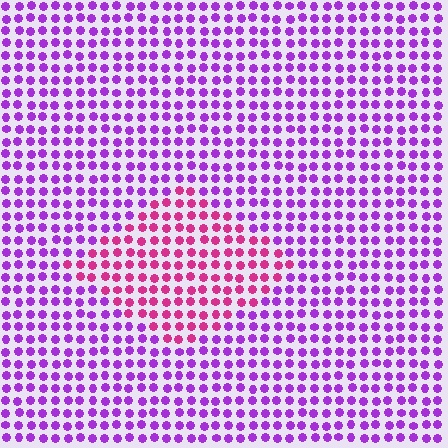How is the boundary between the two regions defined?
The boundary is defined purely by a slight shift in hue (about 44 degrees). Spacing, size, and orientation are identical on both sides.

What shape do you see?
I see a diamond.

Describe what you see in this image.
The image is filled with small purple elements in a uniform arrangement. A diamond-shaped region is visible where the elements are tinted to a slightly different hue, forming a subtle color boundary.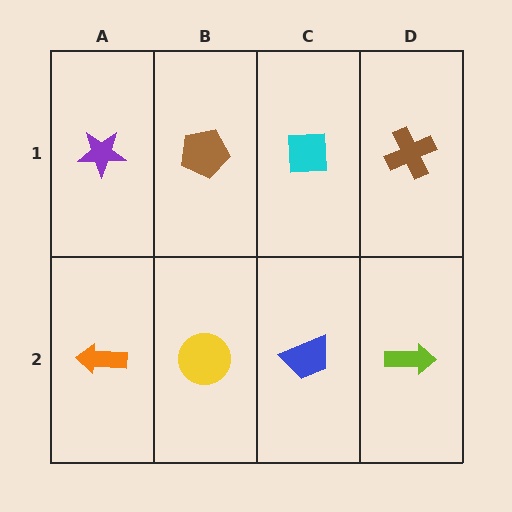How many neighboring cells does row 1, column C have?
3.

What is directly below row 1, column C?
A blue trapezoid.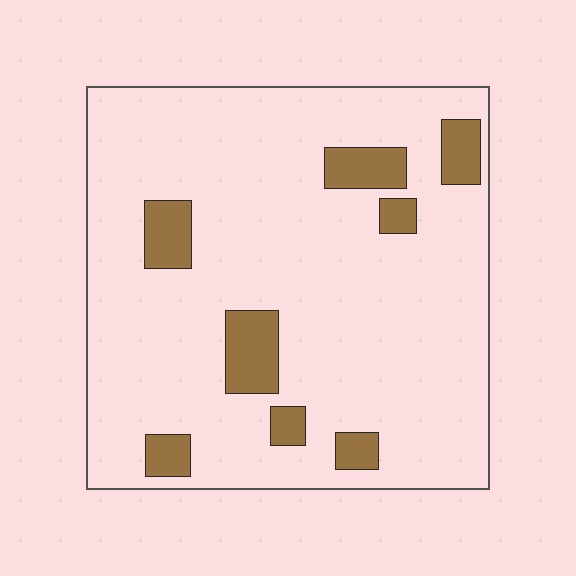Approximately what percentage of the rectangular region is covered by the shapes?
Approximately 15%.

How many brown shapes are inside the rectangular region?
8.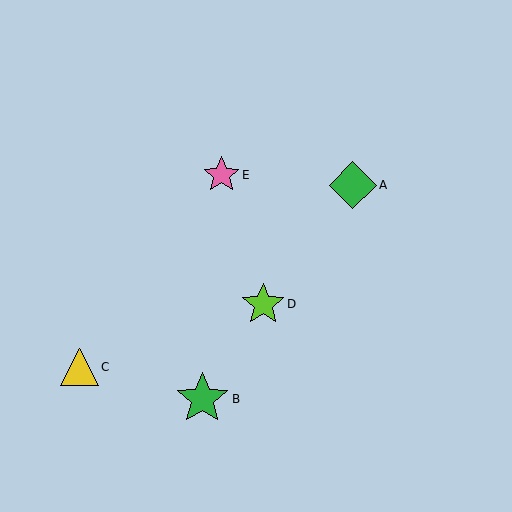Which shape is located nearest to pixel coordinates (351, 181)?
The green diamond (labeled A) at (353, 185) is nearest to that location.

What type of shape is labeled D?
Shape D is a lime star.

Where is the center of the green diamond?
The center of the green diamond is at (353, 185).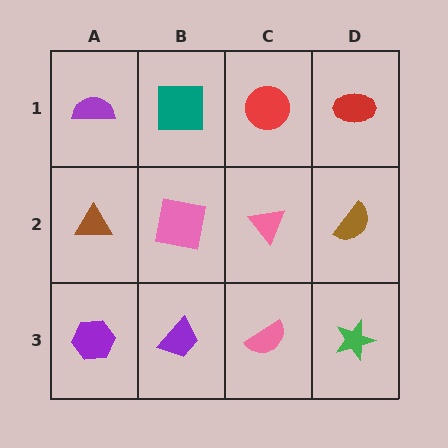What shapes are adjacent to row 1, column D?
A brown semicircle (row 2, column D), a red circle (row 1, column C).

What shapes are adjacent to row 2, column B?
A teal square (row 1, column B), a purple trapezoid (row 3, column B), a brown triangle (row 2, column A), a pink triangle (row 2, column C).